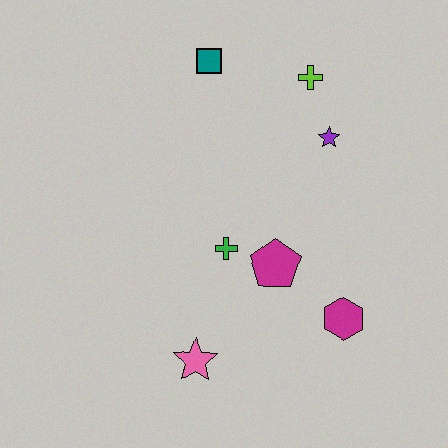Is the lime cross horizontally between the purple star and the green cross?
Yes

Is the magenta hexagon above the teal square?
No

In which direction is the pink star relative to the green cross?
The pink star is below the green cross.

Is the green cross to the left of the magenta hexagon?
Yes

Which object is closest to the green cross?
The magenta pentagon is closest to the green cross.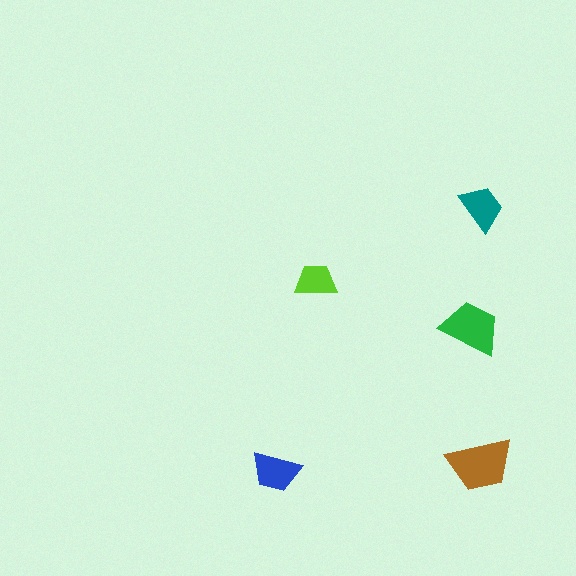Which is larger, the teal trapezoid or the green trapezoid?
The green one.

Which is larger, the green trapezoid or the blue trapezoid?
The green one.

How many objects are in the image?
There are 5 objects in the image.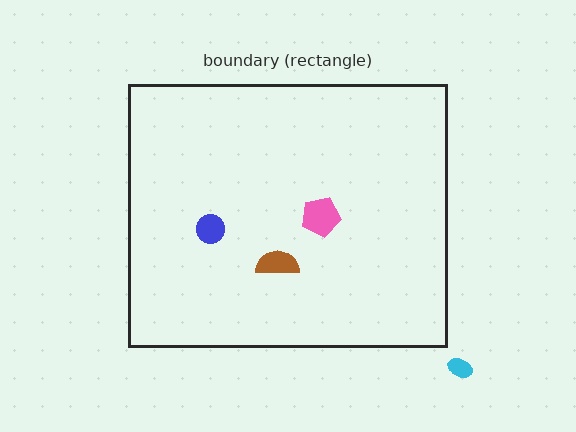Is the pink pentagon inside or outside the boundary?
Inside.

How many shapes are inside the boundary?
3 inside, 1 outside.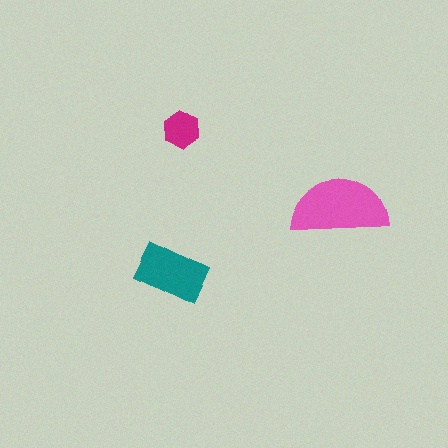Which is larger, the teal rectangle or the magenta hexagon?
The teal rectangle.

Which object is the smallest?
The magenta hexagon.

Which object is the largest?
The pink semicircle.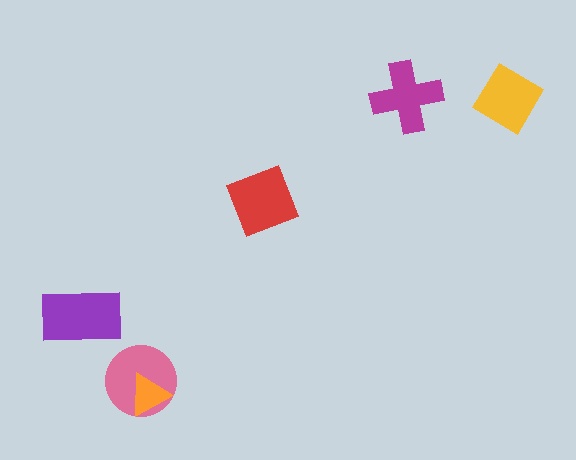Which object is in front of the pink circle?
The orange triangle is in front of the pink circle.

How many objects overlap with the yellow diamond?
0 objects overlap with the yellow diamond.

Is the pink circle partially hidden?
Yes, it is partially covered by another shape.